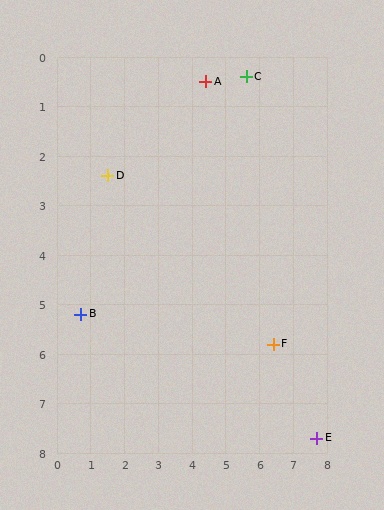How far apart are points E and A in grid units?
Points E and A are about 7.9 grid units apart.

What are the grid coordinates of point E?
Point E is at approximately (7.7, 7.7).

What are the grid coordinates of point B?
Point B is at approximately (0.7, 5.2).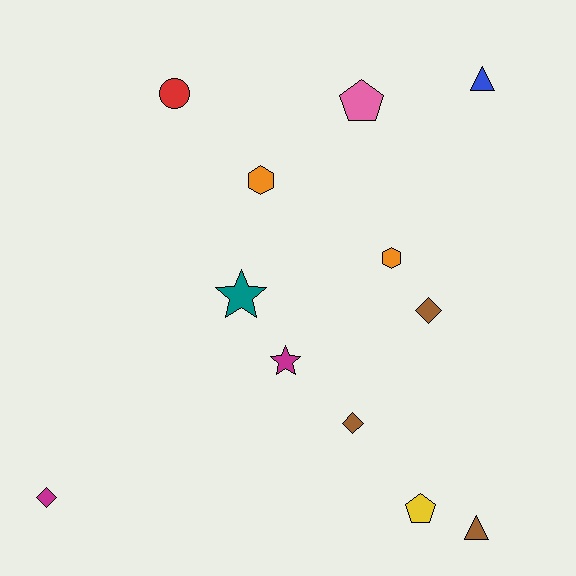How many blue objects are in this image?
There is 1 blue object.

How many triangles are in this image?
There are 2 triangles.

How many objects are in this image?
There are 12 objects.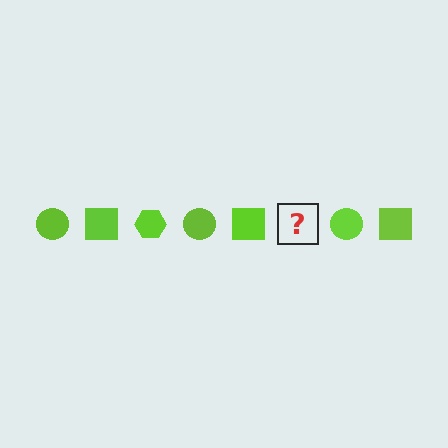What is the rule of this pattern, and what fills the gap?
The rule is that the pattern cycles through circle, square, hexagon shapes in lime. The gap should be filled with a lime hexagon.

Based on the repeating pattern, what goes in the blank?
The blank should be a lime hexagon.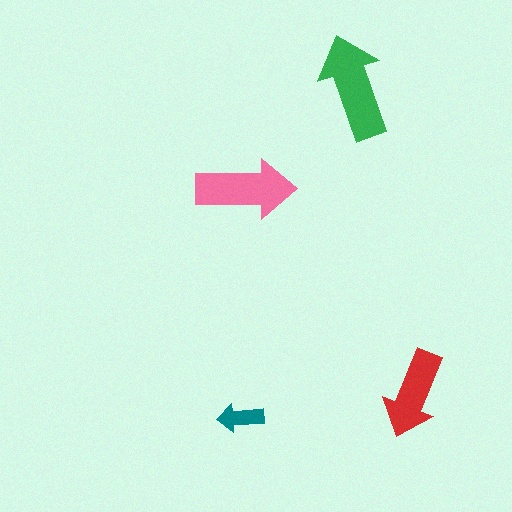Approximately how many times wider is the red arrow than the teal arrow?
About 2 times wider.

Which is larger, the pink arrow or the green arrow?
The green one.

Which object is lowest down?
The teal arrow is bottommost.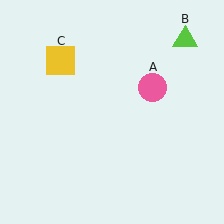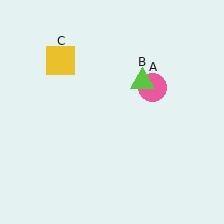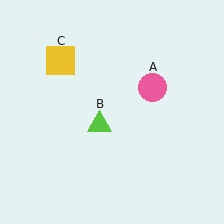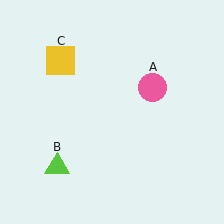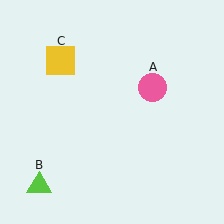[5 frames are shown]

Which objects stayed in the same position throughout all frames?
Pink circle (object A) and yellow square (object C) remained stationary.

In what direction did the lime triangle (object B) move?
The lime triangle (object B) moved down and to the left.